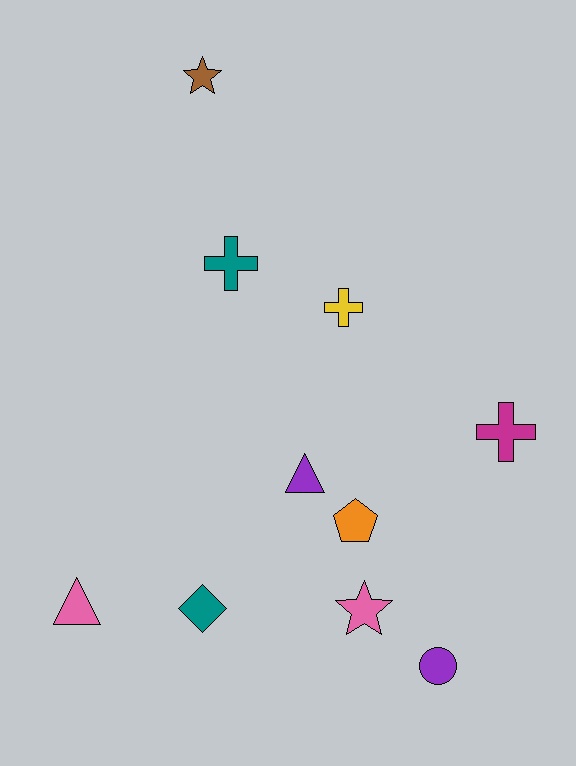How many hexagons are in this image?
There are no hexagons.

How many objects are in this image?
There are 10 objects.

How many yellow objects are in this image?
There is 1 yellow object.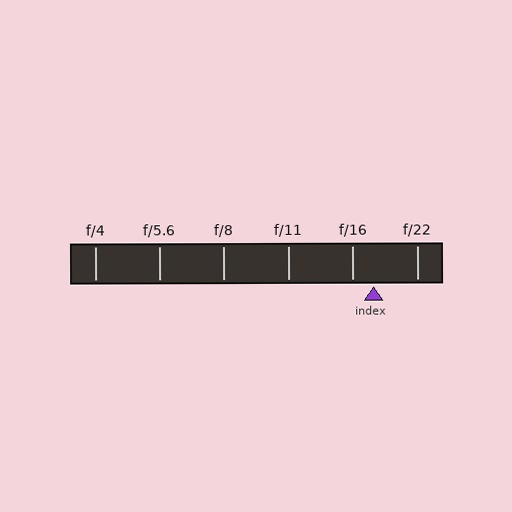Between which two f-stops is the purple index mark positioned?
The index mark is between f/16 and f/22.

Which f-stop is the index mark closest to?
The index mark is closest to f/16.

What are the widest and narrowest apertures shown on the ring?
The widest aperture shown is f/4 and the narrowest is f/22.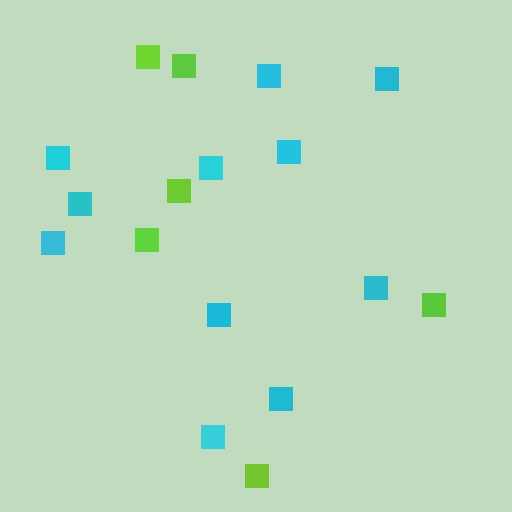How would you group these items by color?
There are 2 groups: one group of cyan squares (11) and one group of lime squares (6).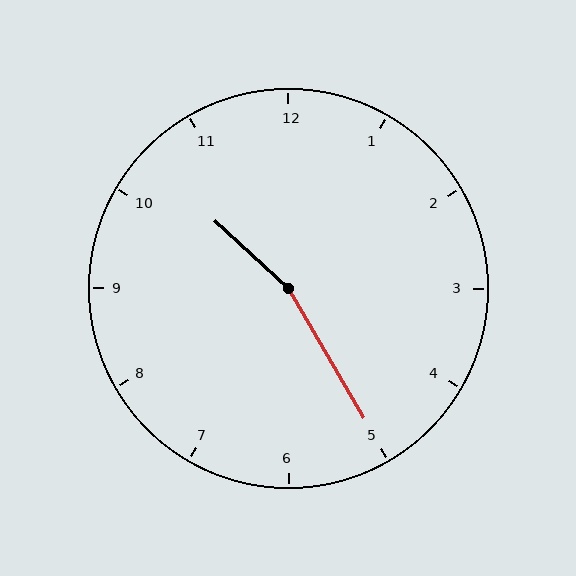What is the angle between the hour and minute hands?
Approximately 162 degrees.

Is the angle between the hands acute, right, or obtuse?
It is obtuse.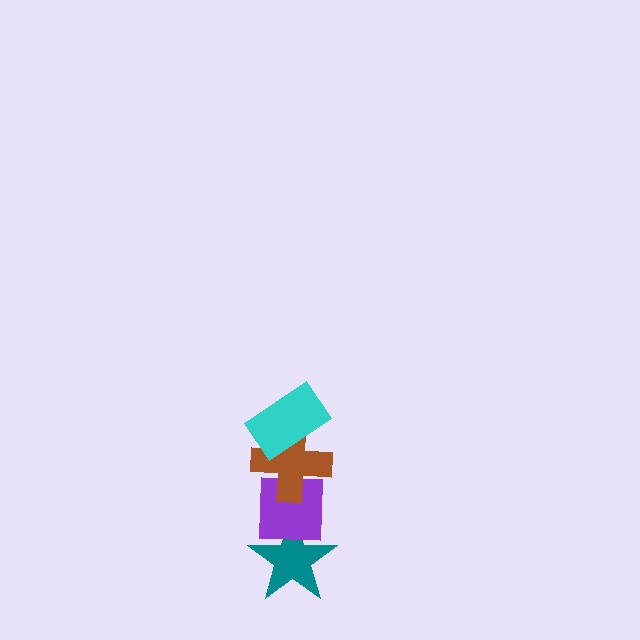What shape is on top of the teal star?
The purple square is on top of the teal star.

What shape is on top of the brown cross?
The cyan rectangle is on top of the brown cross.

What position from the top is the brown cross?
The brown cross is 2nd from the top.